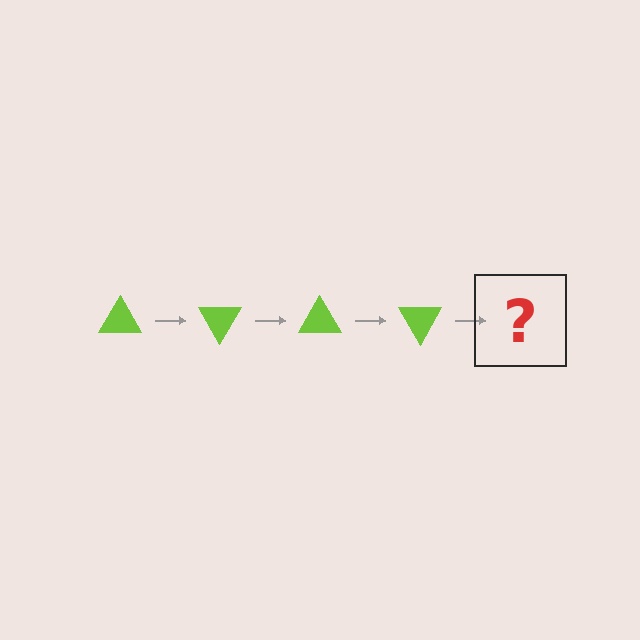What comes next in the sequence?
The next element should be a lime triangle rotated 240 degrees.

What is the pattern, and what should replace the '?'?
The pattern is that the triangle rotates 60 degrees each step. The '?' should be a lime triangle rotated 240 degrees.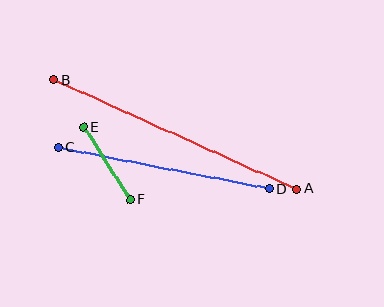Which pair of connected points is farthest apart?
Points A and B are farthest apart.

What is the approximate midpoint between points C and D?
The midpoint is at approximately (164, 168) pixels.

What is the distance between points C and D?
The distance is approximately 215 pixels.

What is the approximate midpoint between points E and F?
The midpoint is at approximately (107, 163) pixels.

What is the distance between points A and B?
The distance is approximately 266 pixels.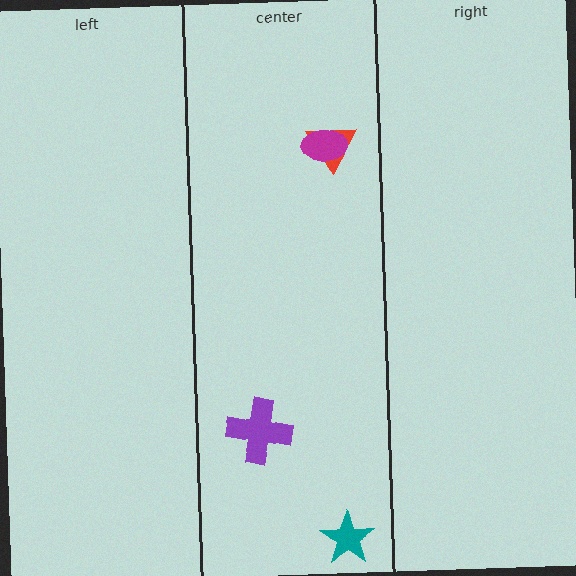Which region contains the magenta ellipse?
The center region.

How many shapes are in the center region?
4.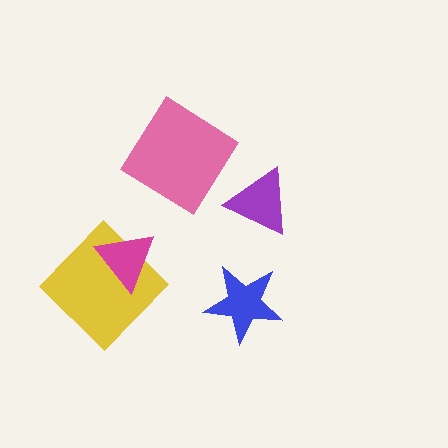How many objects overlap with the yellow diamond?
1 object overlaps with the yellow diamond.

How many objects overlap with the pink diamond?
0 objects overlap with the pink diamond.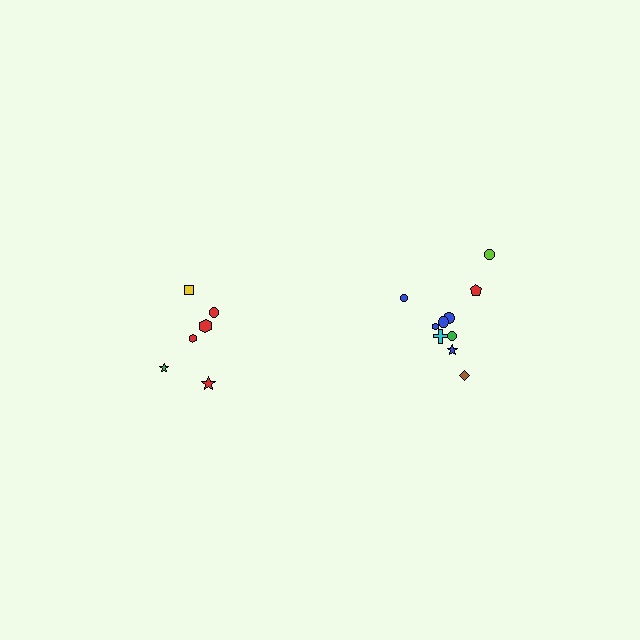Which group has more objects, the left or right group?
The right group.